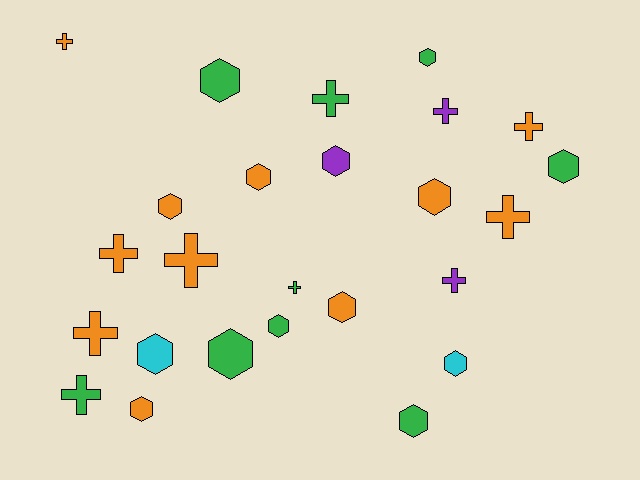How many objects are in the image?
There are 25 objects.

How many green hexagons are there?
There are 6 green hexagons.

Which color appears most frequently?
Orange, with 11 objects.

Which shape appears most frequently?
Hexagon, with 14 objects.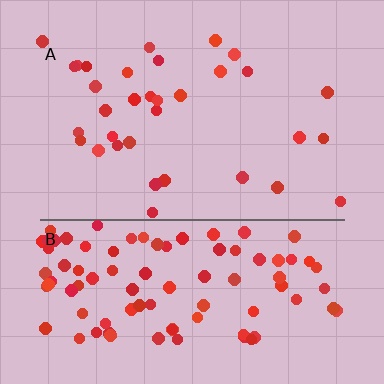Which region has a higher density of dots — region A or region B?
B (the bottom).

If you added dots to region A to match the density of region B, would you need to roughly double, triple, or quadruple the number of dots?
Approximately triple.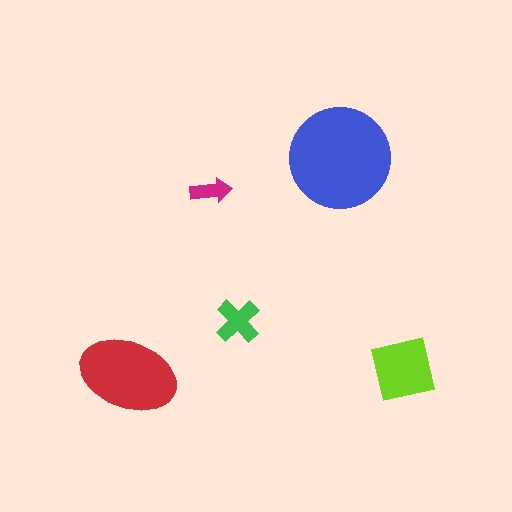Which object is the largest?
The blue circle.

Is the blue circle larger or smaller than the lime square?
Larger.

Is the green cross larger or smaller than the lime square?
Smaller.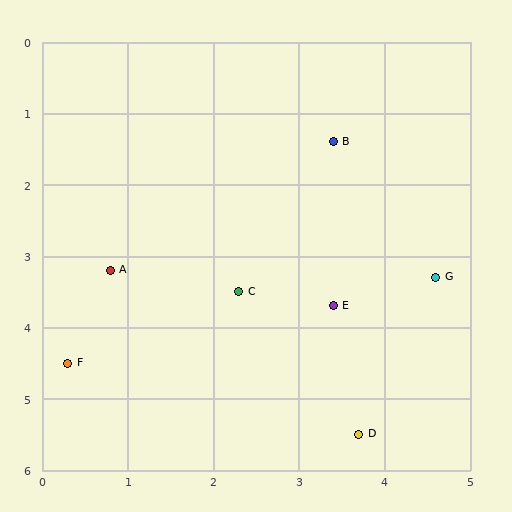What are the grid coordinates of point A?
Point A is at approximately (0.8, 3.2).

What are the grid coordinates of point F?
Point F is at approximately (0.3, 4.5).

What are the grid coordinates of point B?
Point B is at approximately (3.4, 1.4).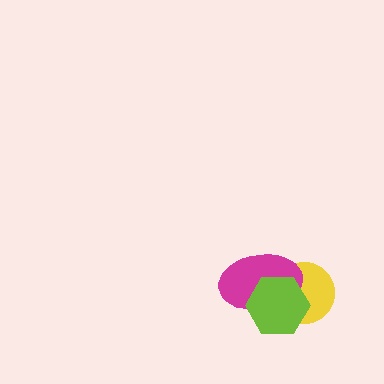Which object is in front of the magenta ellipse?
The lime hexagon is in front of the magenta ellipse.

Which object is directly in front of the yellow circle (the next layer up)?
The magenta ellipse is directly in front of the yellow circle.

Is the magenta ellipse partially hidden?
Yes, it is partially covered by another shape.